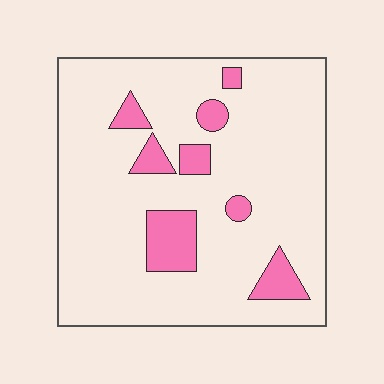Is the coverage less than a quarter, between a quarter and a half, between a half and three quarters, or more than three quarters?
Less than a quarter.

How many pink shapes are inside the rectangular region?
8.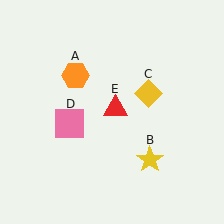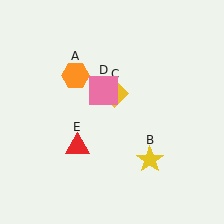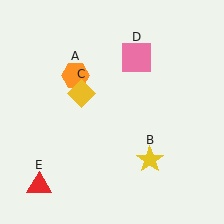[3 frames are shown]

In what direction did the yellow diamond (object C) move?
The yellow diamond (object C) moved left.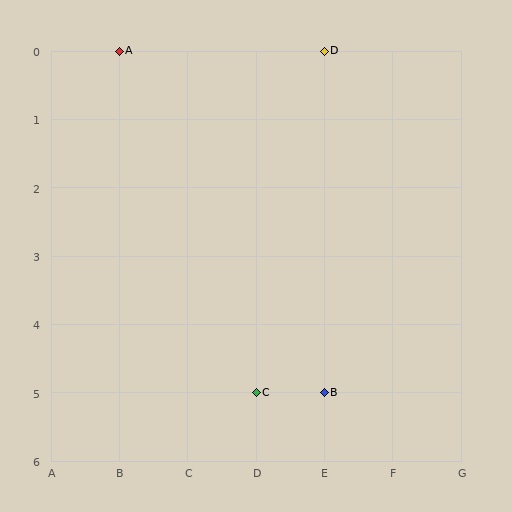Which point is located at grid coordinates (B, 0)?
Point A is at (B, 0).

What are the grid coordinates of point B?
Point B is at grid coordinates (E, 5).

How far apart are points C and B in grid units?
Points C and B are 1 column apart.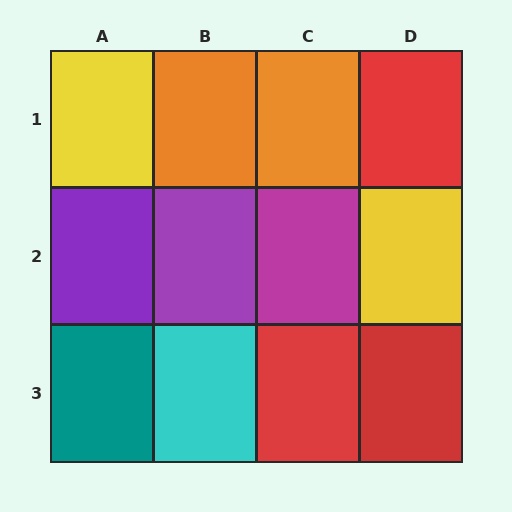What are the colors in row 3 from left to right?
Teal, cyan, red, red.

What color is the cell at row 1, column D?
Red.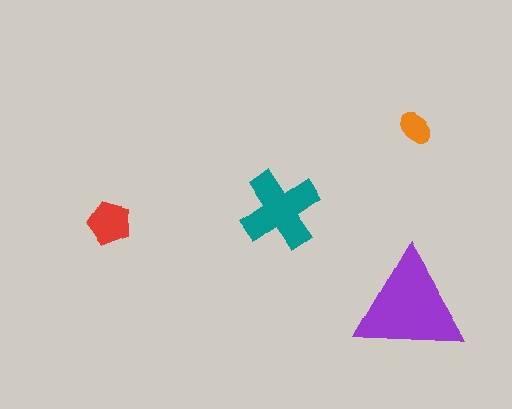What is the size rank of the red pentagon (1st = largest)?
3rd.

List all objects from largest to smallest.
The purple triangle, the teal cross, the red pentagon, the orange ellipse.